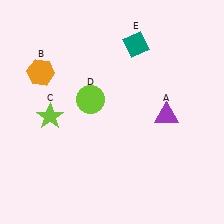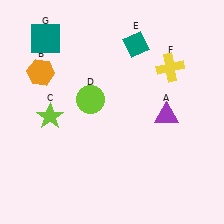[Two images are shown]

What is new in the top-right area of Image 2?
A yellow cross (F) was added in the top-right area of Image 2.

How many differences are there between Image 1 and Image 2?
There are 2 differences between the two images.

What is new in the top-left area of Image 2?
A teal square (G) was added in the top-left area of Image 2.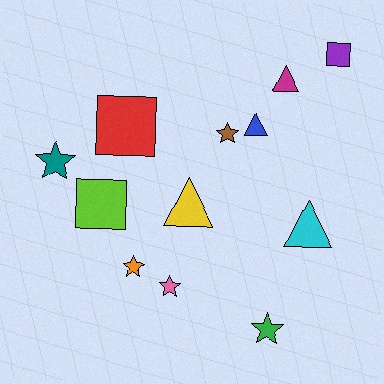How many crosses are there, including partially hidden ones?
There are no crosses.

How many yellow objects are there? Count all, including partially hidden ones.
There is 1 yellow object.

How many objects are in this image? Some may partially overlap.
There are 12 objects.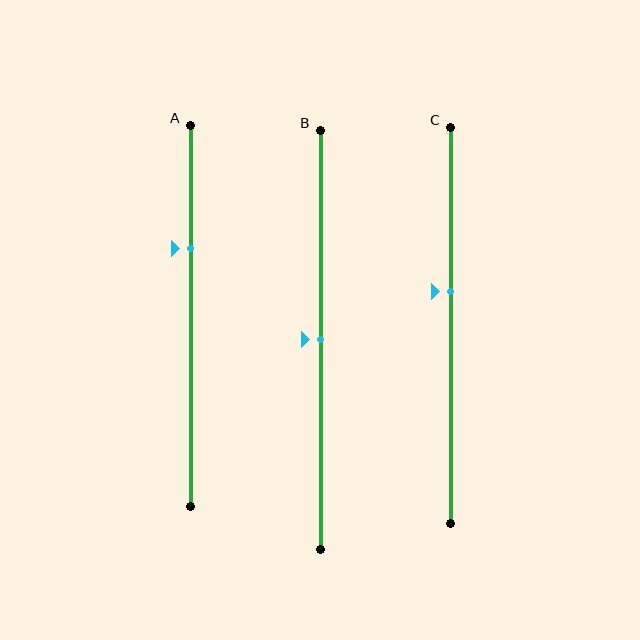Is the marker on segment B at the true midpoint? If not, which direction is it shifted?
Yes, the marker on segment B is at the true midpoint.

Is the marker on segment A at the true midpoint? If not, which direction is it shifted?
No, the marker on segment A is shifted upward by about 18% of the segment length.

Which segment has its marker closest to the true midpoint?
Segment B has its marker closest to the true midpoint.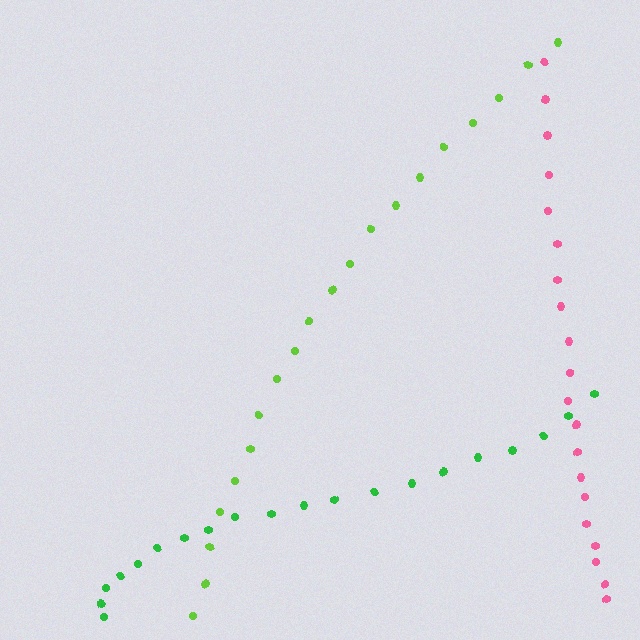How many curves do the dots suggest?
There are 3 distinct paths.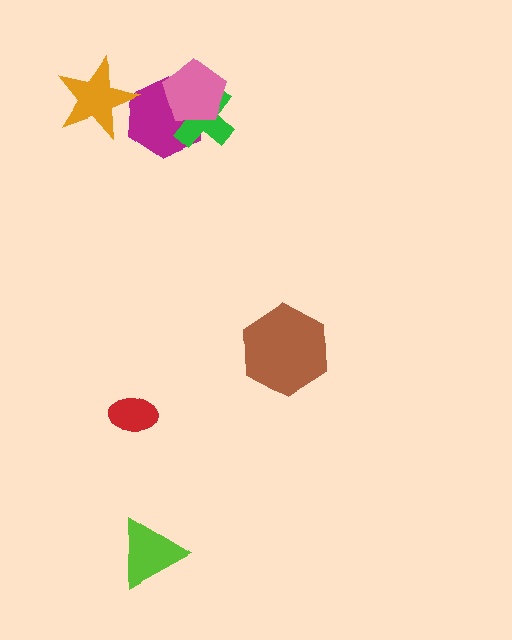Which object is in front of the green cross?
The pink pentagon is in front of the green cross.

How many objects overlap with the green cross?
2 objects overlap with the green cross.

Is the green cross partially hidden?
Yes, it is partially covered by another shape.